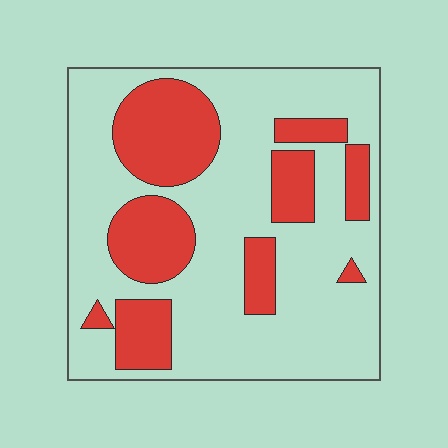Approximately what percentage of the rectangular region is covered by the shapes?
Approximately 30%.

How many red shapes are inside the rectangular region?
9.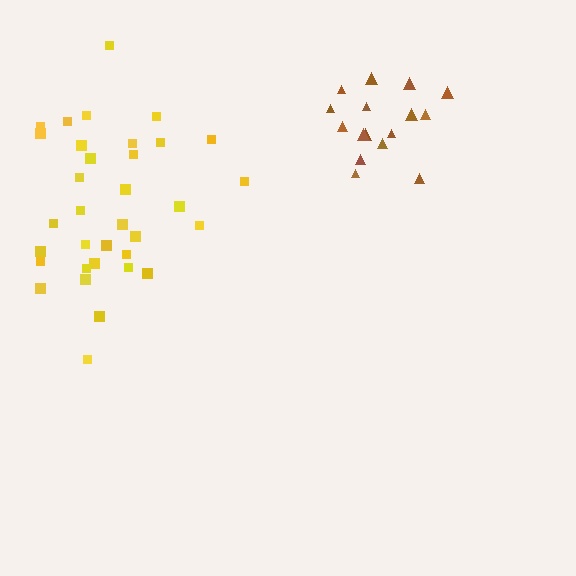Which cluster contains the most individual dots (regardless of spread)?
Yellow (35).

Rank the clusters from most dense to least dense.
brown, yellow.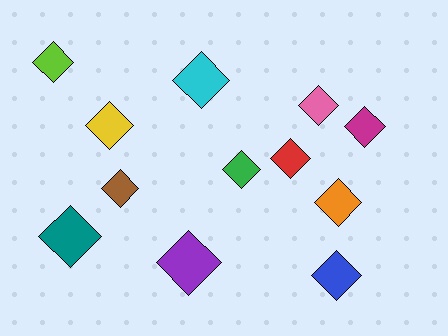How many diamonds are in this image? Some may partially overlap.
There are 12 diamonds.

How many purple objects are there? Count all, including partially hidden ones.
There is 1 purple object.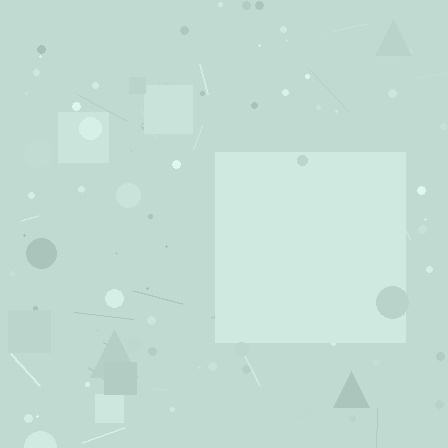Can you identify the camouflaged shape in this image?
The camouflaged shape is a square.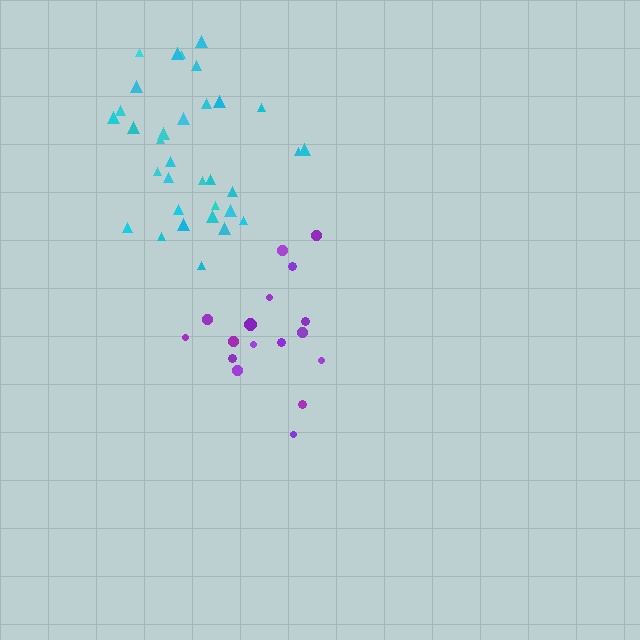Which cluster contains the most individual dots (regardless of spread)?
Cyan (33).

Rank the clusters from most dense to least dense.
cyan, purple.